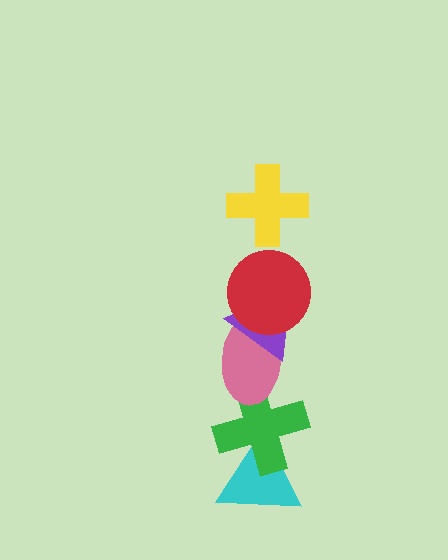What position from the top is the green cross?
The green cross is 5th from the top.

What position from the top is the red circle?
The red circle is 2nd from the top.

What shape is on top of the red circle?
The yellow cross is on top of the red circle.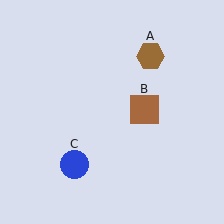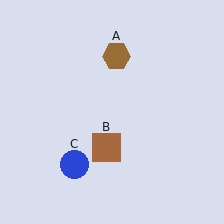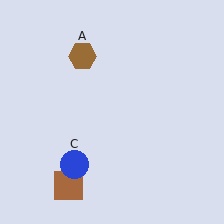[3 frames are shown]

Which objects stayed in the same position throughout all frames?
Blue circle (object C) remained stationary.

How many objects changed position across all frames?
2 objects changed position: brown hexagon (object A), brown square (object B).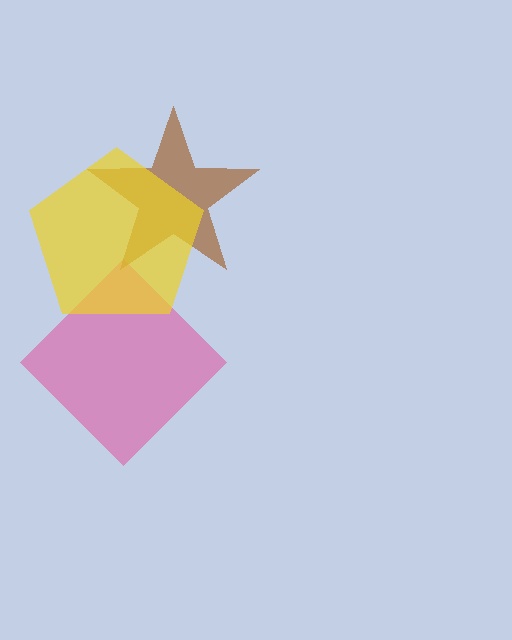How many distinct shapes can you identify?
There are 3 distinct shapes: a pink diamond, a brown star, a yellow pentagon.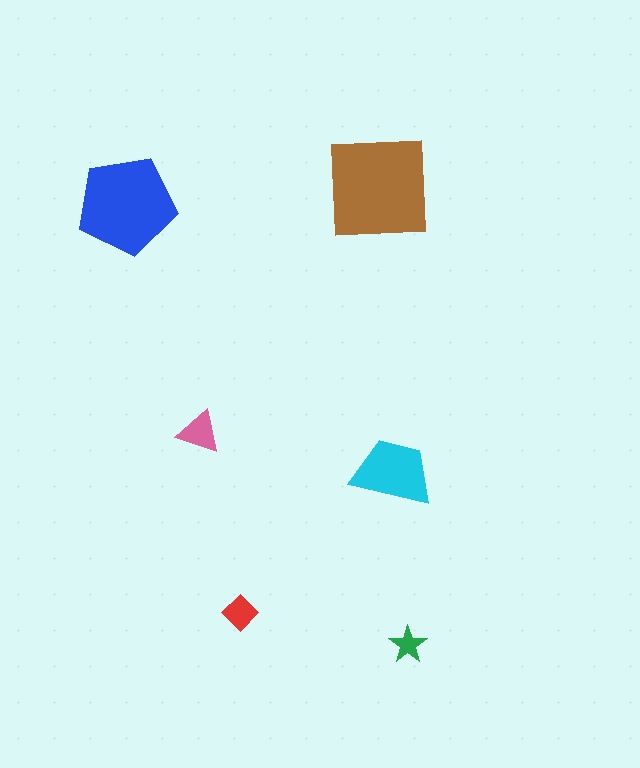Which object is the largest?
The brown square.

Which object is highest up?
The brown square is topmost.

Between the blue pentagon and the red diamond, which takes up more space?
The blue pentagon.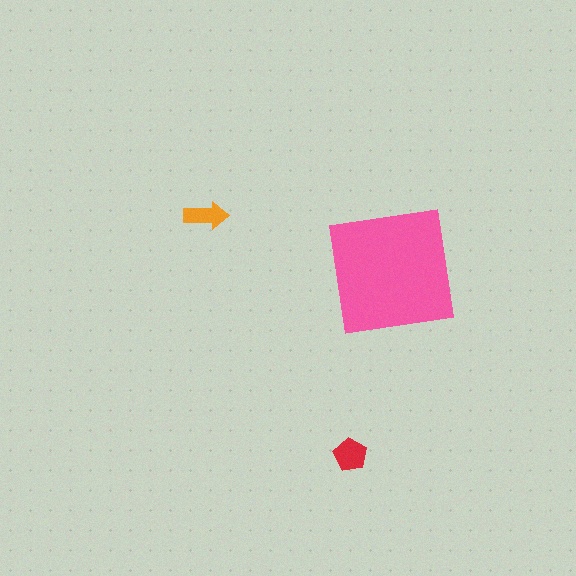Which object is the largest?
The pink square.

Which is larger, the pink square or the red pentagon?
The pink square.